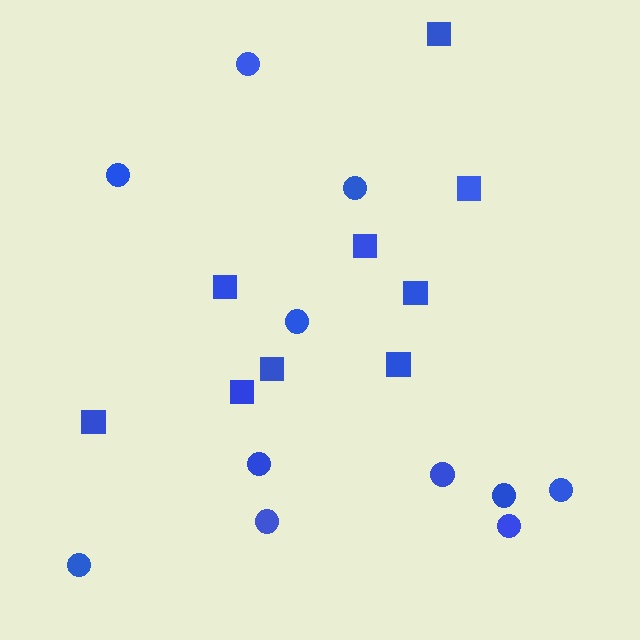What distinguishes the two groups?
There are 2 groups: one group of circles (11) and one group of squares (9).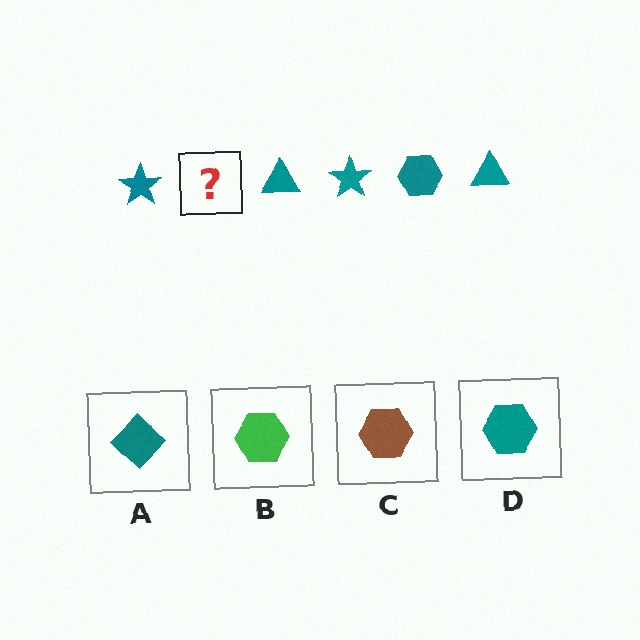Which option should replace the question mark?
Option D.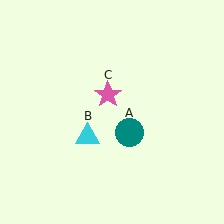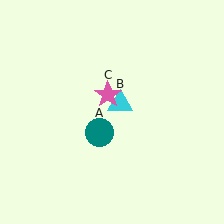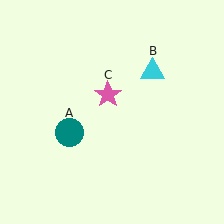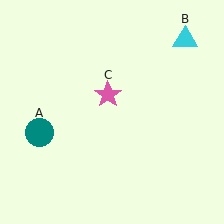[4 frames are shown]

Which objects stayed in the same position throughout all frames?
Pink star (object C) remained stationary.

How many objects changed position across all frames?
2 objects changed position: teal circle (object A), cyan triangle (object B).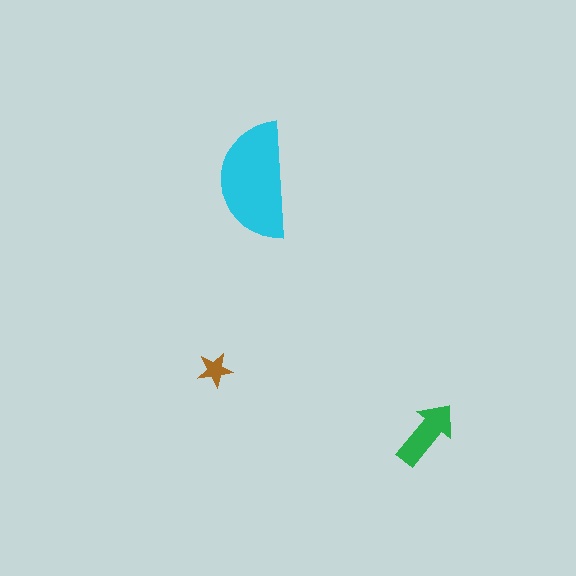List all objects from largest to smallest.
The cyan semicircle, the green arrow, the brown star.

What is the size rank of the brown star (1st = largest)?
3rd.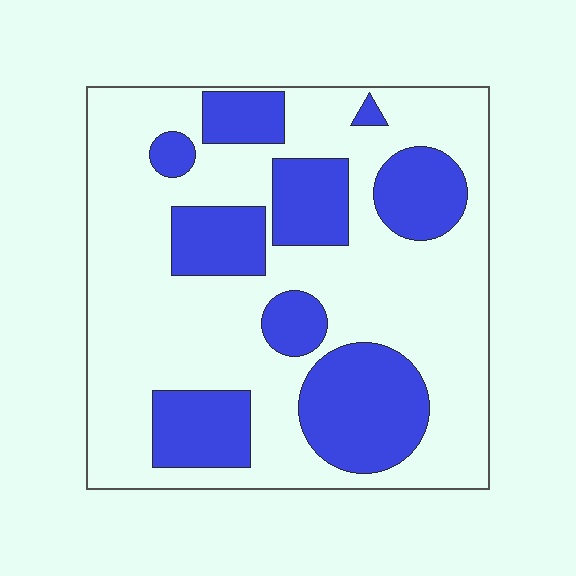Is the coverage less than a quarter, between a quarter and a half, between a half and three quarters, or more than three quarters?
Between a quarter and a half.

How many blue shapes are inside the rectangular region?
9.